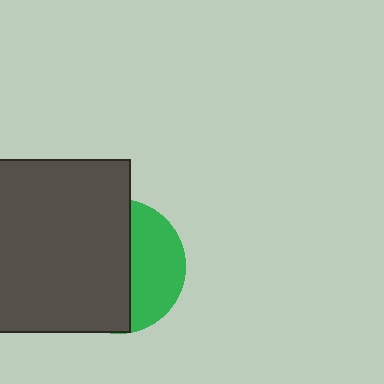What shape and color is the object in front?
The object in front is a dark gray square.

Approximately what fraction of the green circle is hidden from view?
Roughly 62% of the green circle is hidden behind the dark gray square.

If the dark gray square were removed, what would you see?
You would see the complete green circle.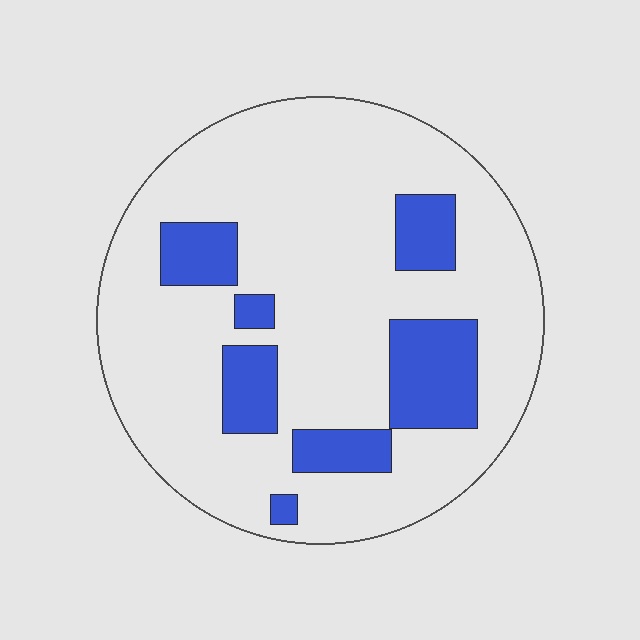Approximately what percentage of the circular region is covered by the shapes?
Approximately 20%.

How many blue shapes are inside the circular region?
7.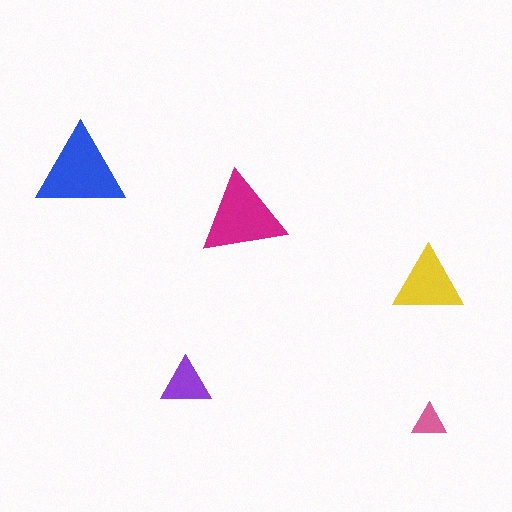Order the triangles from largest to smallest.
the blue one, the magenta one, the yellow one, the purple one, the pink one.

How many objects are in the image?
There are 5 objects in the image.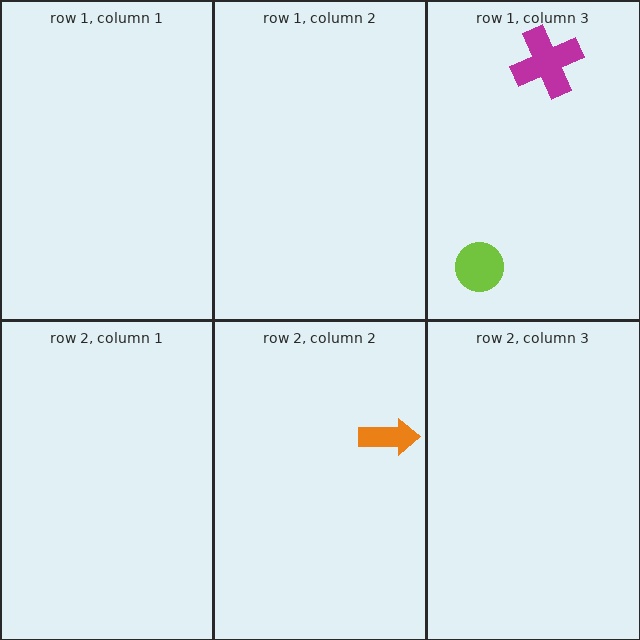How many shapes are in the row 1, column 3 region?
2.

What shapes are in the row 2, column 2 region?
The orange arrow.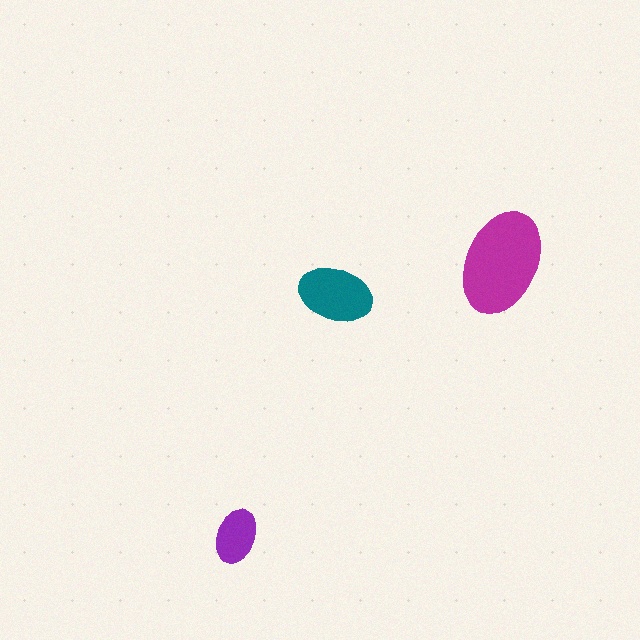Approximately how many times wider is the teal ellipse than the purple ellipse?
About 1.5 times wider.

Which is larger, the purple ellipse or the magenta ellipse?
The magenta one.